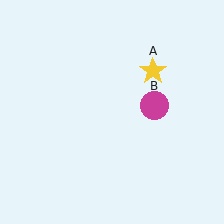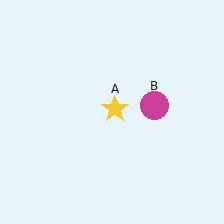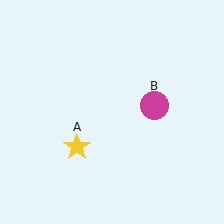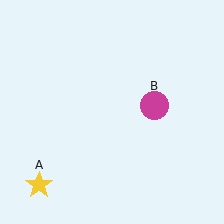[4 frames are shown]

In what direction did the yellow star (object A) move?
The yellow star (object A) moved down and to the left.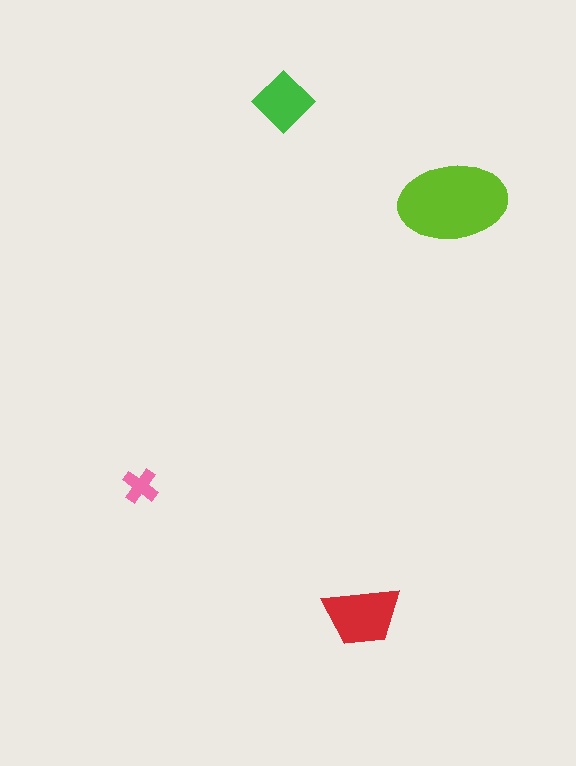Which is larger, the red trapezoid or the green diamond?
The red trapezoid.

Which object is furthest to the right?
The lime ellipse is rightmost.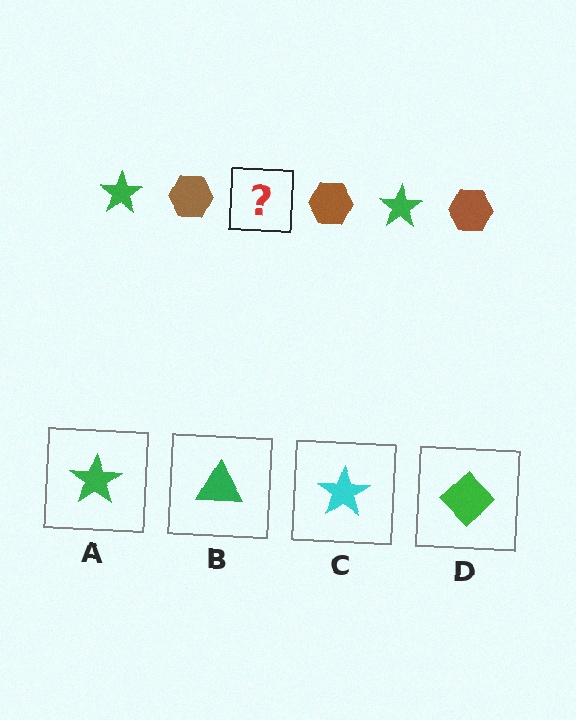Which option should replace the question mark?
Option A.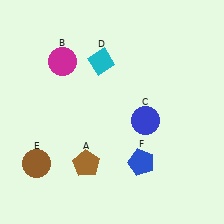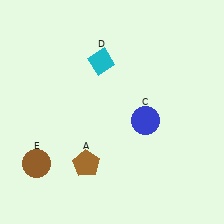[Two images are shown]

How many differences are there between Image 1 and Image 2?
There are 2 differences between the two images.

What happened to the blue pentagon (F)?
The blue pentagon (F) was removed in Image 2. It was in the bottom-right area of Image 1.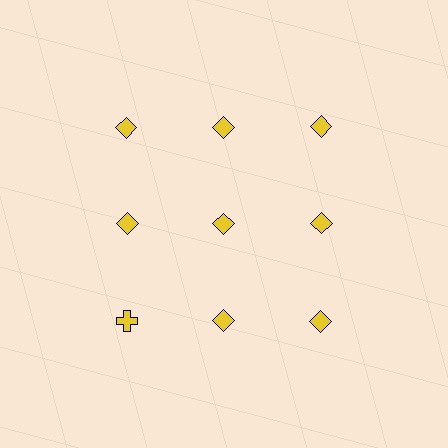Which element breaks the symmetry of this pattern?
The yellow cross in the third row, leftmost column breaks the symmetry. All other shapes are yellow diamonds.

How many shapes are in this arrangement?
There are 9 shapes arranged in a grid pattern.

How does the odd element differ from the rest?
It has a different shape: cross instead of diamond.